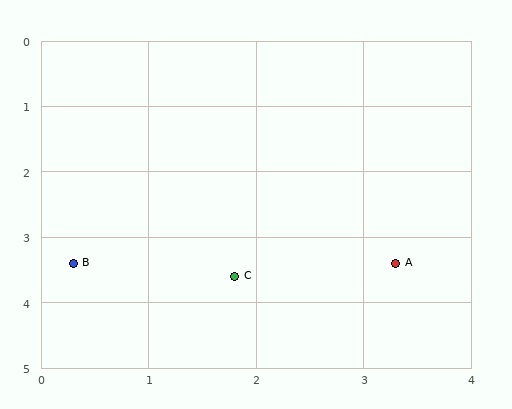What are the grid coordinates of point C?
Point C is at approximately (1.8, 3.6).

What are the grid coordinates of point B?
Point B is at approximately (0.3, 3.4).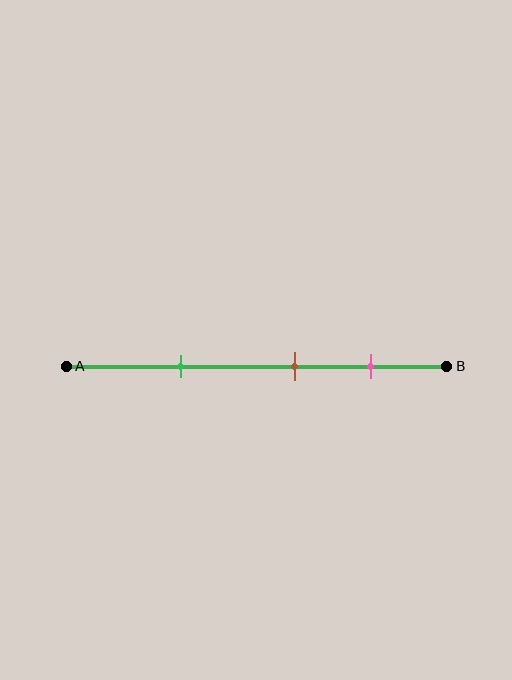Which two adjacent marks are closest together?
The brown and pink marks are the closest adjacent pair.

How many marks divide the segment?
There are 3 marks dividing the segment.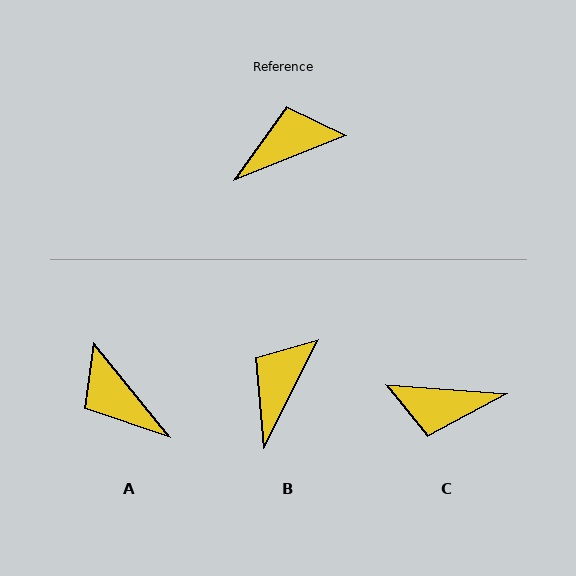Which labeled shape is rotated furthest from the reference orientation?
C, about 154 degrees away.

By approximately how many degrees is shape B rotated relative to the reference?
Approximately 41 degrees counter-clockwise.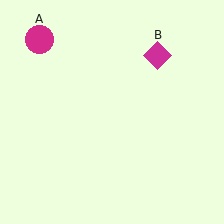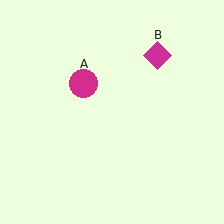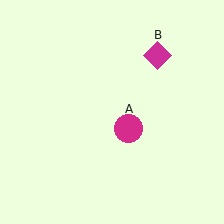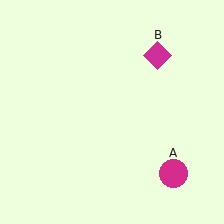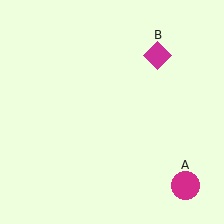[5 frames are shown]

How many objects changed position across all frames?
1 object changed position: magenta circle (object A).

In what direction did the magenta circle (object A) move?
The magenta circle (object A) moved down and to the right.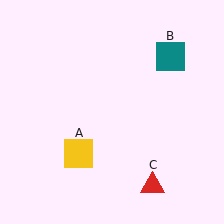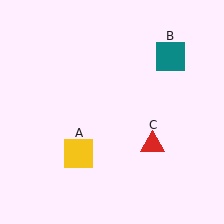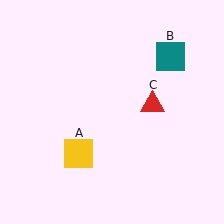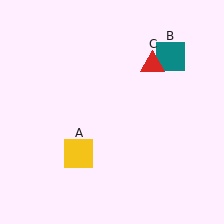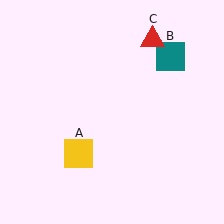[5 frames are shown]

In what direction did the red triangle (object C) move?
The red triangle (object C) moved up.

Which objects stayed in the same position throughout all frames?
Yellow square (object A) and teal square (object B) remained stationary.